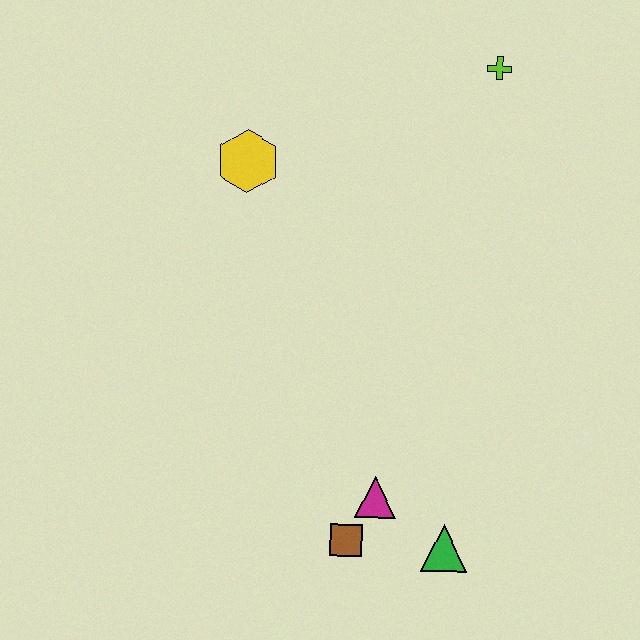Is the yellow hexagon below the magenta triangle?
No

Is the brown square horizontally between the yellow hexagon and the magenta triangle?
Yes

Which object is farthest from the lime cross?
The brown square is farthest from the lime cross.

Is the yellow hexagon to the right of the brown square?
No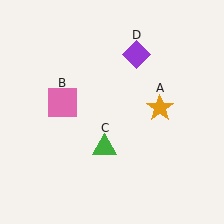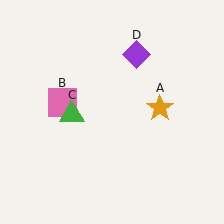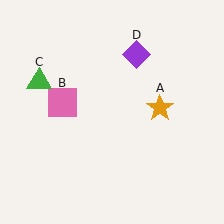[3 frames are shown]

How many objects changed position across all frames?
1 object changed position: green triangle (object C).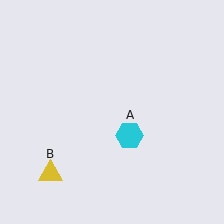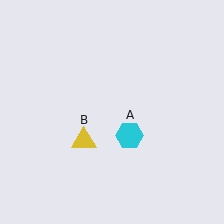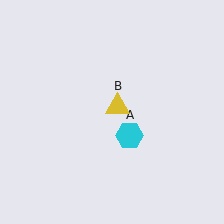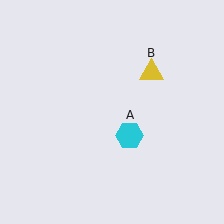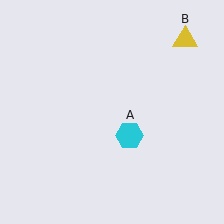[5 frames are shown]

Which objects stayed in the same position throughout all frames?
Cyan hexagon (object A) remained stationary.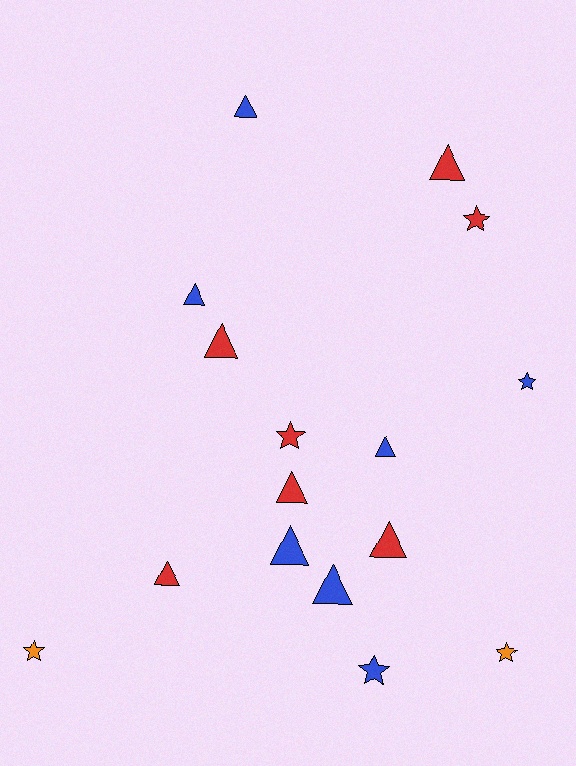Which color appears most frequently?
Blue, with 7 objects.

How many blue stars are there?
There are 2 blue stars.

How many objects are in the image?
There are 16 objects.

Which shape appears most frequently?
Triangle, with 10 objects.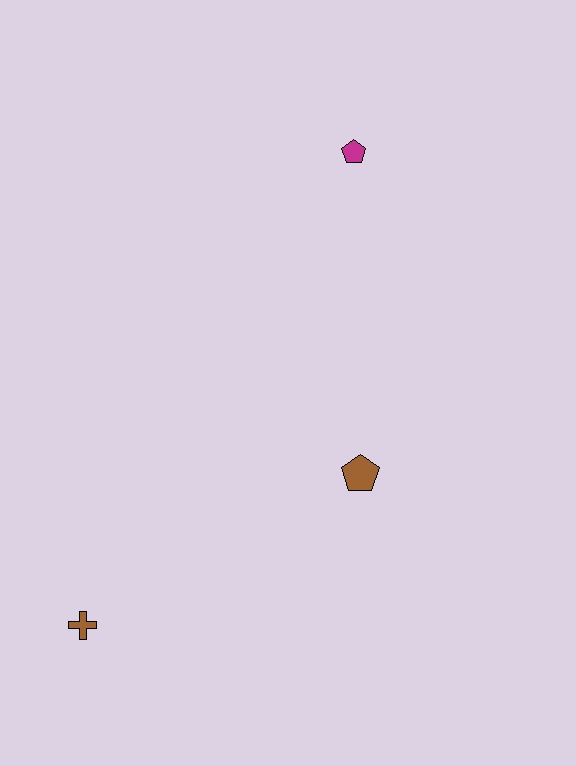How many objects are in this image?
There are 3 objects.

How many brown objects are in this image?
There are 2 brown objects.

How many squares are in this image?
There are no squares.